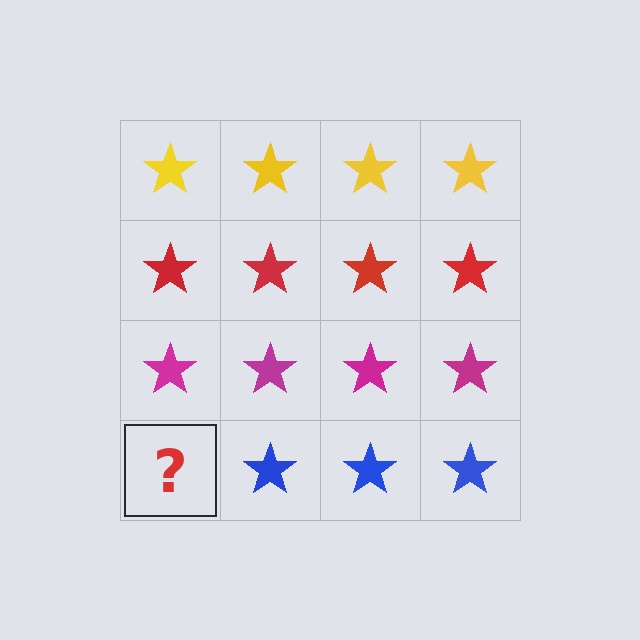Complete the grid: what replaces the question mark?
The question mark should be replaced with a blue star.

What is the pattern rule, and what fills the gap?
The rule is that each row has a consistent color. The gap should be filled with a blue star.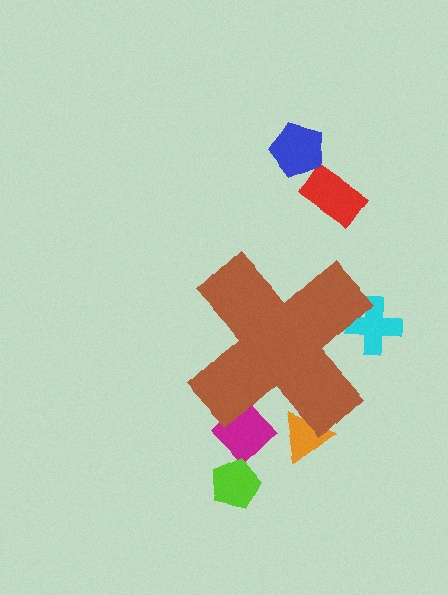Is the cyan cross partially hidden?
Yes, the cyan cross is partially hidden behind the brown cross.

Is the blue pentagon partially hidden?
No, the blue pentagon is fully visible.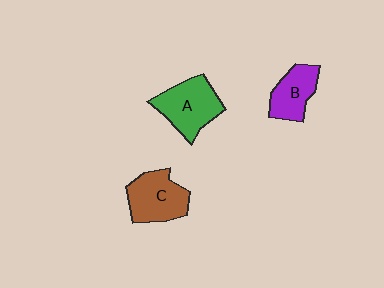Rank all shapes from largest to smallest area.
From largest to smallest: A (green), C (brown), B (purple).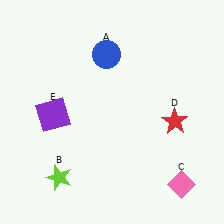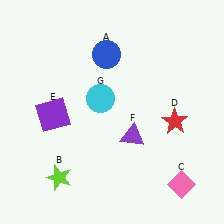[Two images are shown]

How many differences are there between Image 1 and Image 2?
There are 2 differences between the two images.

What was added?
A purple triangle (F), a cyan circle (G) were added in Image 2.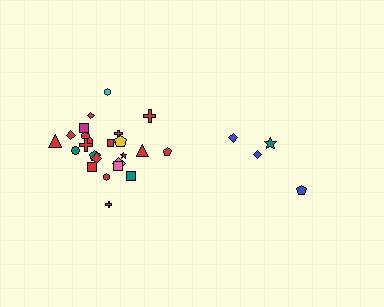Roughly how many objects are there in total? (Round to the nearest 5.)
Roughly 30 objects in total.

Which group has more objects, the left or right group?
The left group.